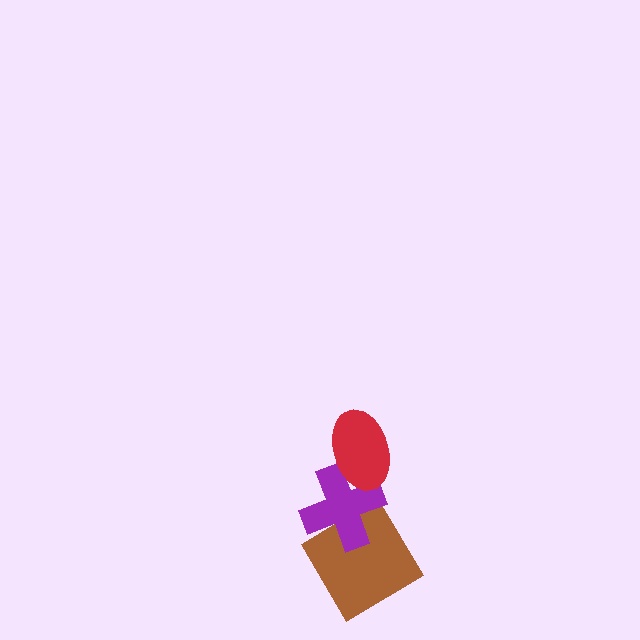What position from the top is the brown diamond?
The brown diamond is 3rd from the top.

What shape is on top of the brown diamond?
The purple cross is on top of the brown diamond.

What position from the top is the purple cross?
The purple cross is 2nd from the top.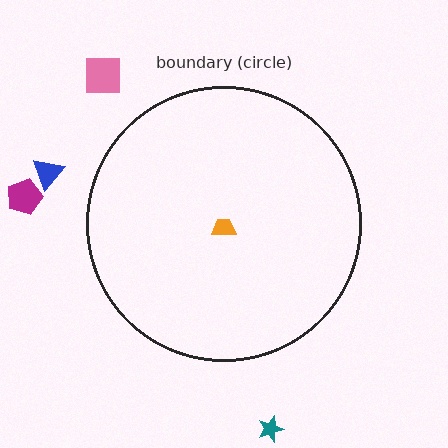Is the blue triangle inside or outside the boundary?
Outside.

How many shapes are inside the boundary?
1 inside, 4 outside.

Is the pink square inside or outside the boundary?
Outside.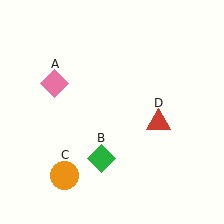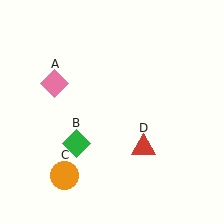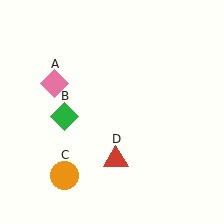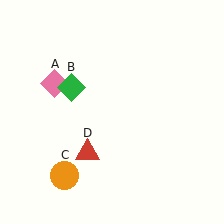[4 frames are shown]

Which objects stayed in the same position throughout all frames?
Pink diamond (object A) and orange circle (object C) remained stationary.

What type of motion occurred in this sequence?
The green diamond (object B), red triangle (object D) rotated clockwise around the center of the scene.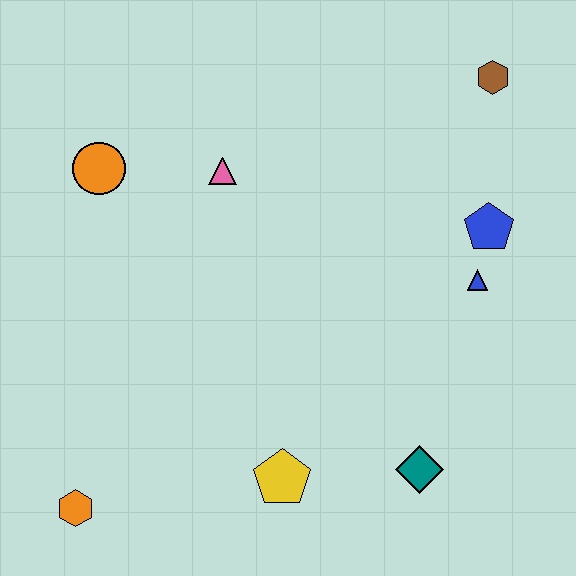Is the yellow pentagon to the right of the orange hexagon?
Yes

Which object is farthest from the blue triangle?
The orange hexagon is farthest from the blue triangle.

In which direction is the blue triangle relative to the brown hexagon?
The blue triangle is below the brown hexagon.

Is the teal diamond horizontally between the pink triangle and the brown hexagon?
Yes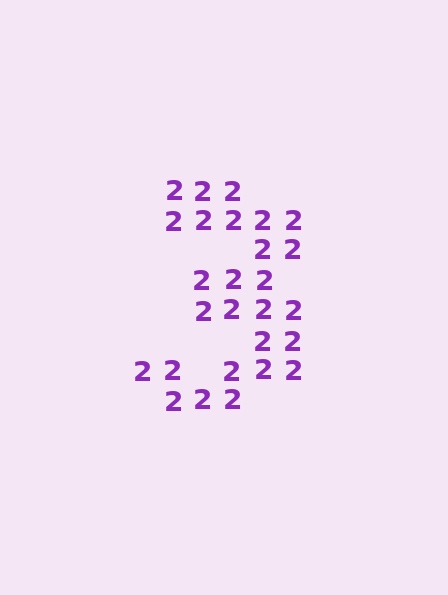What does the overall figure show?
The overall figure shows the digit 3.